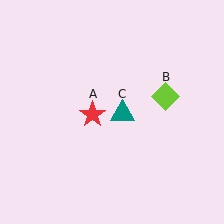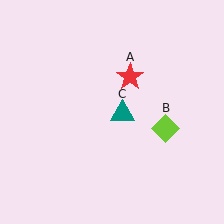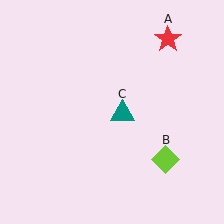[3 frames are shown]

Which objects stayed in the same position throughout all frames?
Teal triangle (object C) remained stationary.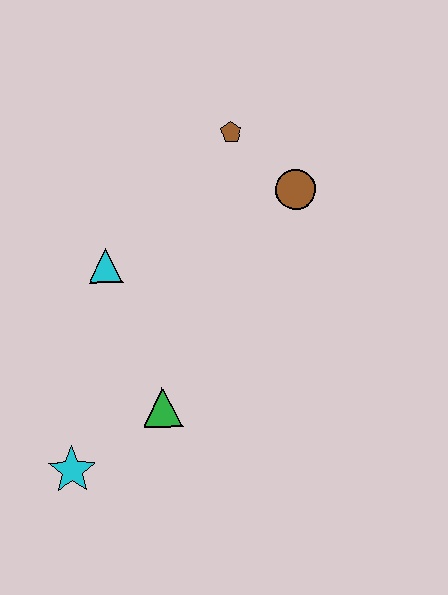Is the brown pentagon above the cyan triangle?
Yes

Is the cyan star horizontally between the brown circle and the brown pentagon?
No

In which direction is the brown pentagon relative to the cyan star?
The brown pentagon is above the cyan star.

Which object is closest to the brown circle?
The brown pentagon is closest to the brown circle.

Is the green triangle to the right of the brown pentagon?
No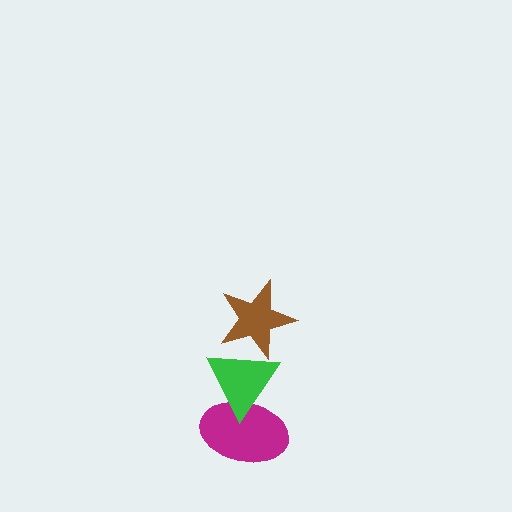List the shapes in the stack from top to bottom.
From top to bottom: the brown star, the green triangle, the magenta ellipse.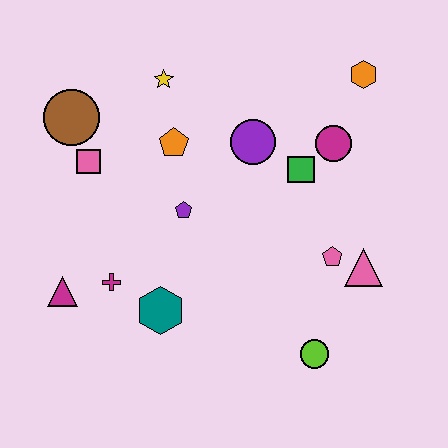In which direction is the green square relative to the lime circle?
The green square is above the lime circle.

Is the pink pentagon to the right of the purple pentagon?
Yes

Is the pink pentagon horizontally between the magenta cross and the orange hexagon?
Yes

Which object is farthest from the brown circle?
The lime circle is farthest from the brown circle.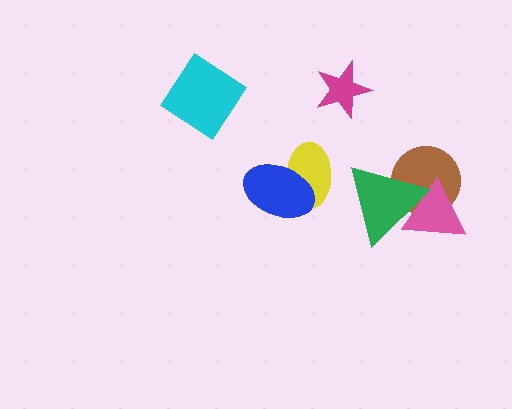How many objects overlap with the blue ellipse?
1 object overlaps with the blue ellipse.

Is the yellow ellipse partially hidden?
Yes, it is partially covered by another shape.